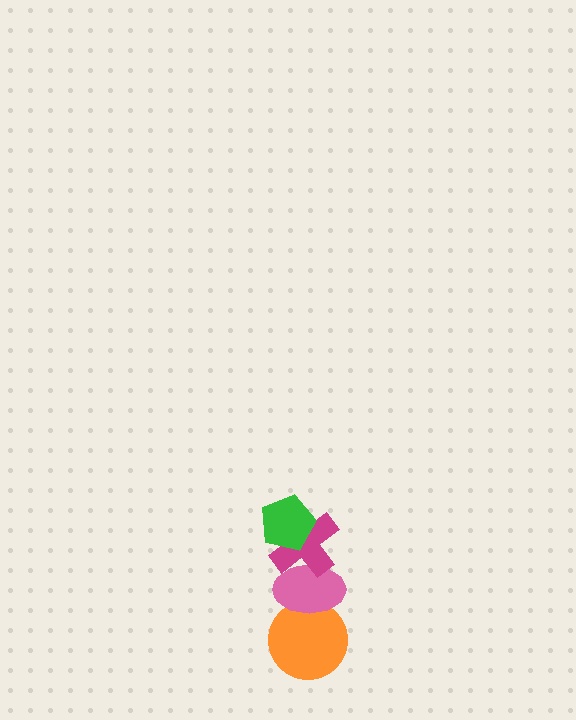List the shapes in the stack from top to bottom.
From top to bottom: the green pentagon, the magenta cross, the pink ellipse, the orange circle.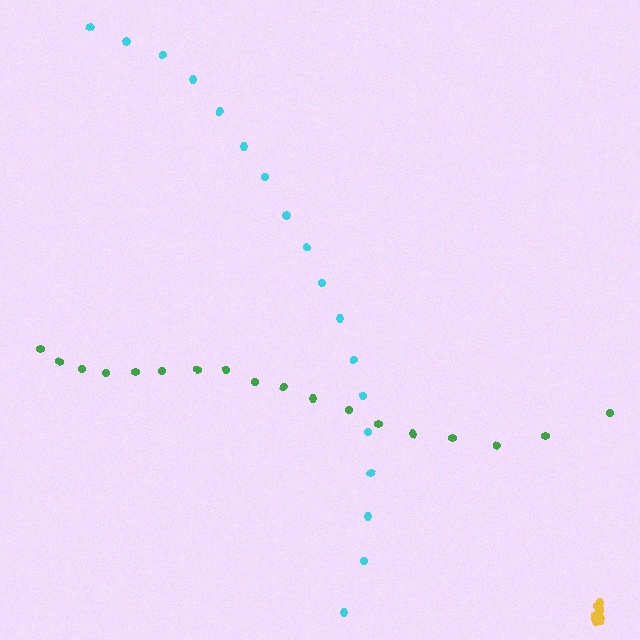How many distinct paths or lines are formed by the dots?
There are 3 distinct paths.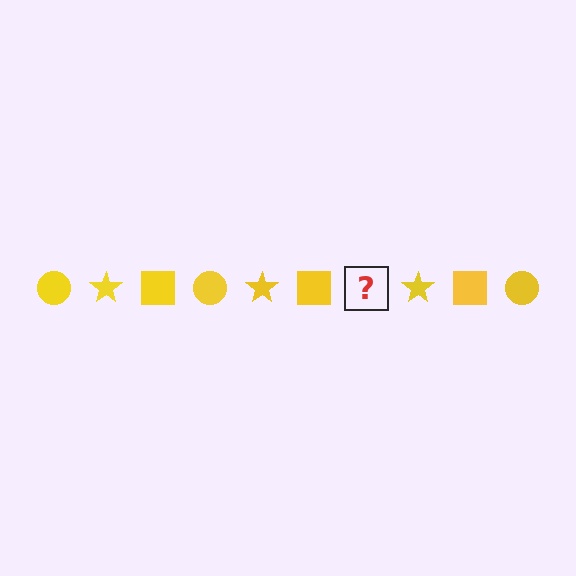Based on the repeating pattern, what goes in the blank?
The blank should be a yellow circle.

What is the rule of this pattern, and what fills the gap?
The rule is that the pattern cycles through circle, star, square shapes in yellow. The gap should be filled with a yellow circle.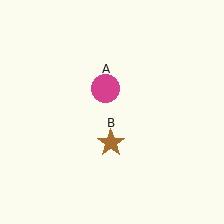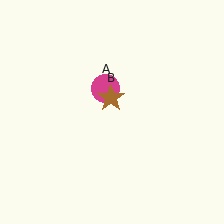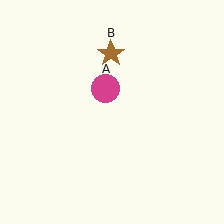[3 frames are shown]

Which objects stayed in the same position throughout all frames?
Magenta circle (object A) remained stationary.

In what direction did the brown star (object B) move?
The brown star (object B) moved up.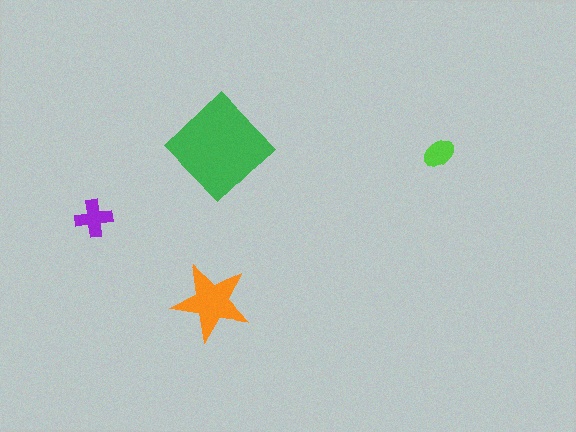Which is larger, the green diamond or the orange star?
The green diamond.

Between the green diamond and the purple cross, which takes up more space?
The green diamond.